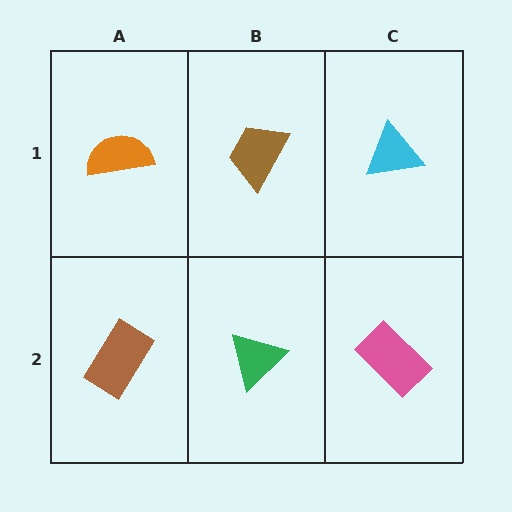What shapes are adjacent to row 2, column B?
A brown trapezoid (row 1, column B), a brown rectangle (row 2, column A), a pink rectangle (row 2, column C).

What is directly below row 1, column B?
A green triangle.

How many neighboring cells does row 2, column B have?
3.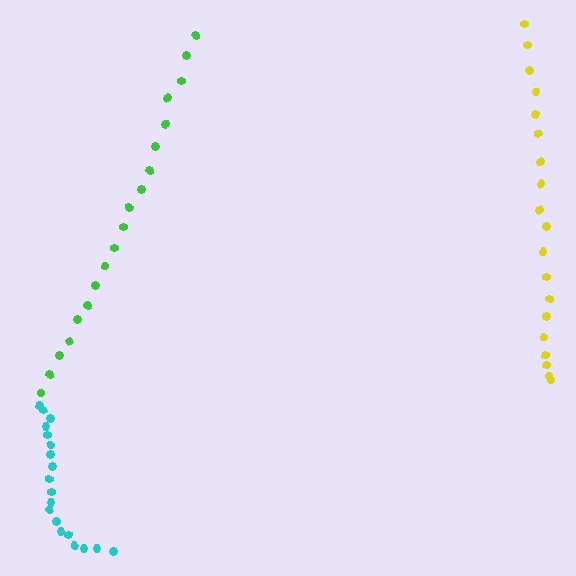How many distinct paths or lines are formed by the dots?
There are 3 distinct paths.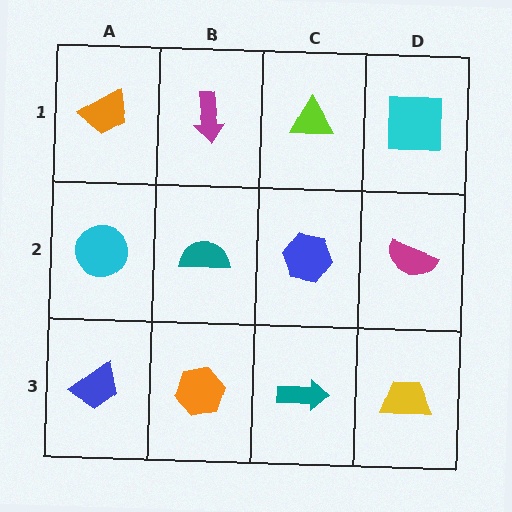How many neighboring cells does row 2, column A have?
3.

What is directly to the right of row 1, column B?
A lime triangle.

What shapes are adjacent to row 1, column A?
A cyan circle (row 2, column A), a magenta arrow (row 1, column B).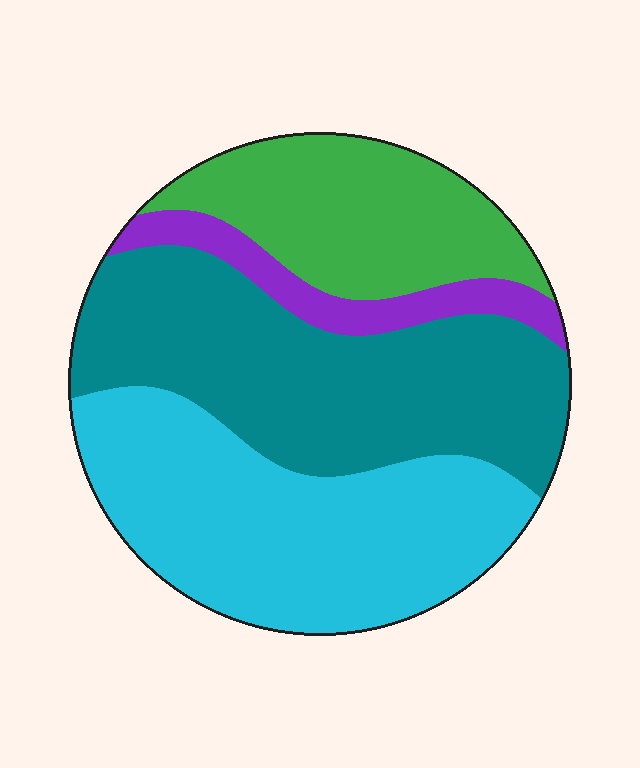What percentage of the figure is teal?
Teal covers around 35% of the figure.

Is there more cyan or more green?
Cyan.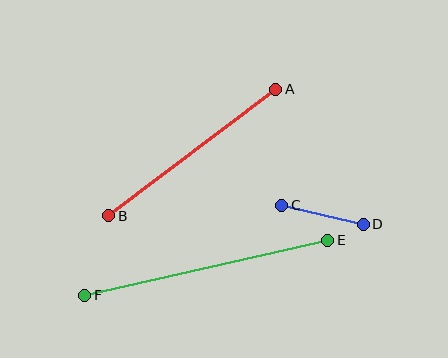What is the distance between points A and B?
The distance is approximately 209 pixels.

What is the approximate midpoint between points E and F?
The midpoint is at approximately (206, 268) pixels.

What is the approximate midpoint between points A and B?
The midpoint is at approximately (192, 153) pixels.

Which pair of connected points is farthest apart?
Points E and F are farthest apart.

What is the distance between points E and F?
The distance is approximately 249 pixels.